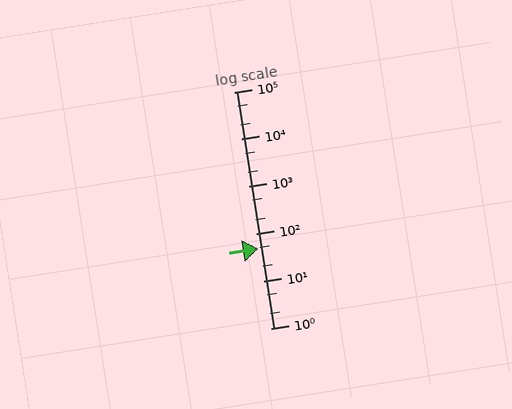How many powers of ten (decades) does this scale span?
The scale spans 5 decades, from 1 to 100000.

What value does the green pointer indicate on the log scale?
The pointer indicates approximately 48.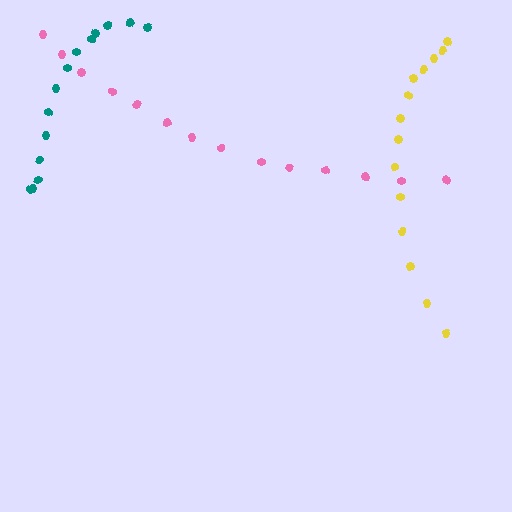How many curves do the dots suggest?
There are 3 distinct paths.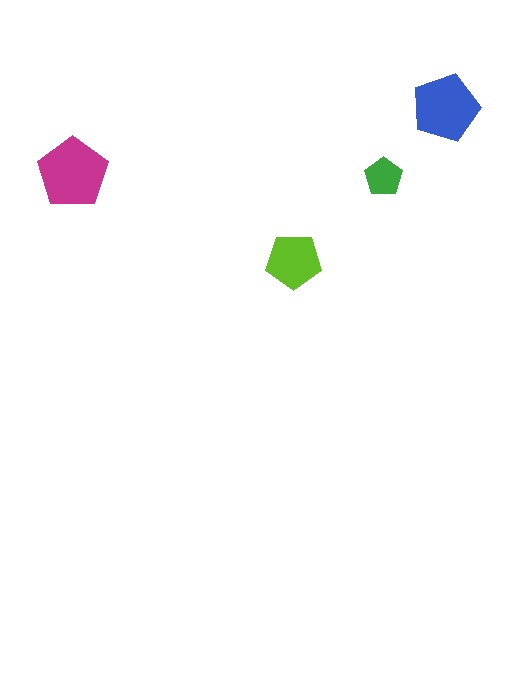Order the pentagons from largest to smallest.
the magenta one, the blue one, the lime one, the green one.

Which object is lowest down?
The lime pentagon is bottommost.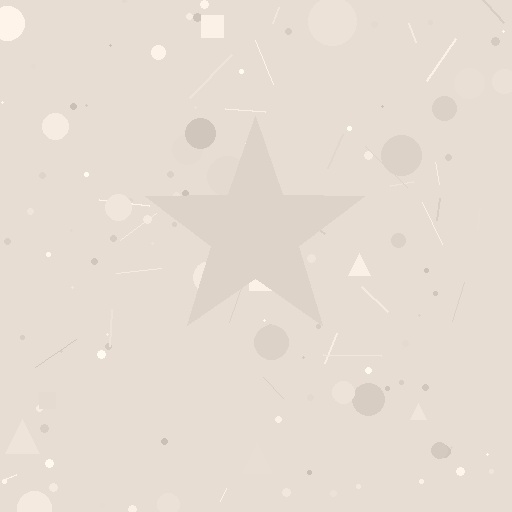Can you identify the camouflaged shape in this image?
The camouflaged shape is a star.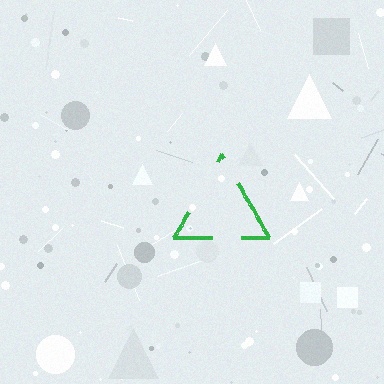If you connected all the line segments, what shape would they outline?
They would outline a triangle.